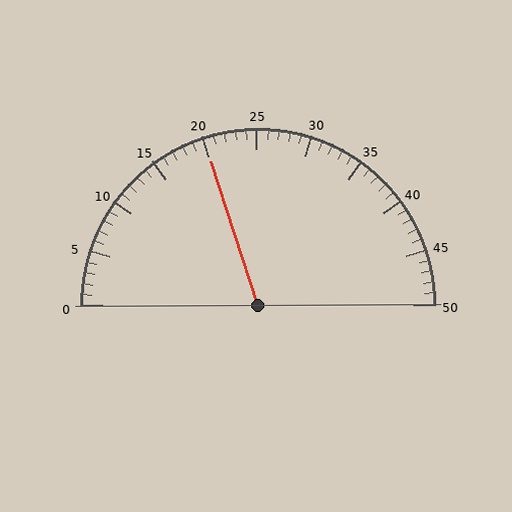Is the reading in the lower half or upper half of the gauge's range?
The reading is in the lower half of the range (0 to 50).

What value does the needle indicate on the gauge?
The needle indicates approximately 20.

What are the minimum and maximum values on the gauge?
The gauge ranges from 0 to 50.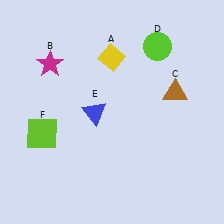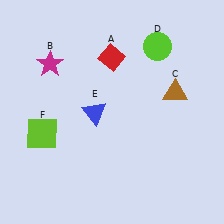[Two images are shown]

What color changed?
The diamond (A) changed from yellow in Image 1 to red in Image 2.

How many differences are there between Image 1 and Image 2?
There is 1 difference between the two images.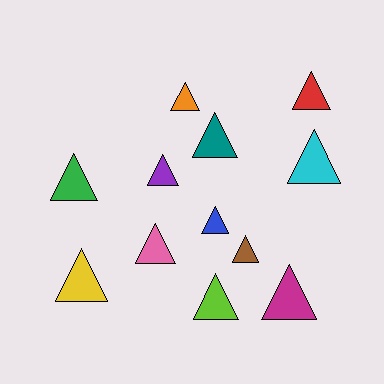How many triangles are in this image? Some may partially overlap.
There are 12 triangles.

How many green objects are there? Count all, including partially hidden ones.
There is 1 green object.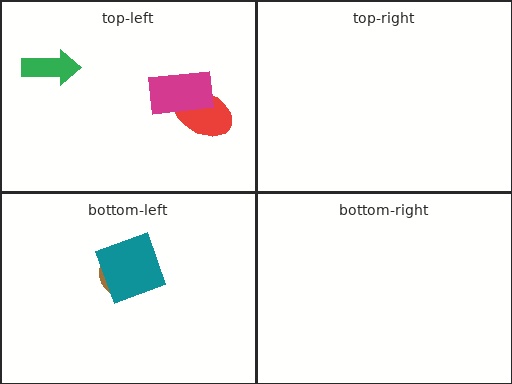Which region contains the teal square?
The bottom-left region.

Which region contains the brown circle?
The bottom-left region.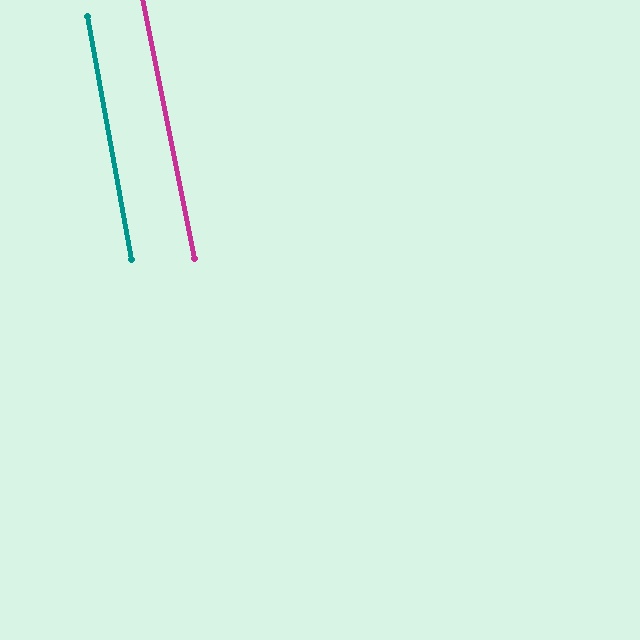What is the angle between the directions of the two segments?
Approximately 1 degree.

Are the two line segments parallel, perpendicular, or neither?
Parallel — their directions differ by only 0.9°.